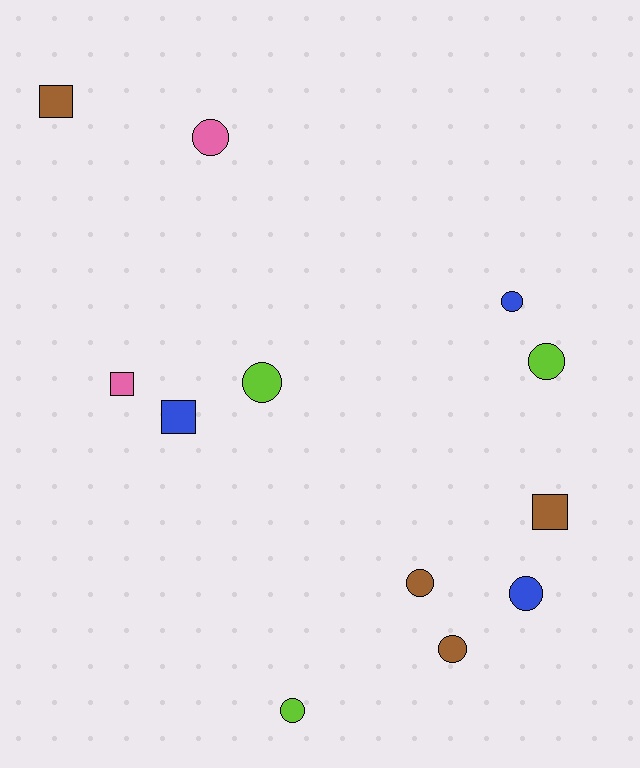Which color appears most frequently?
Brown, with 4 objects.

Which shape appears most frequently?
Circle, with 8 objects.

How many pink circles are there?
There is 1 pink circle.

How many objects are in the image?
There are 12 objects.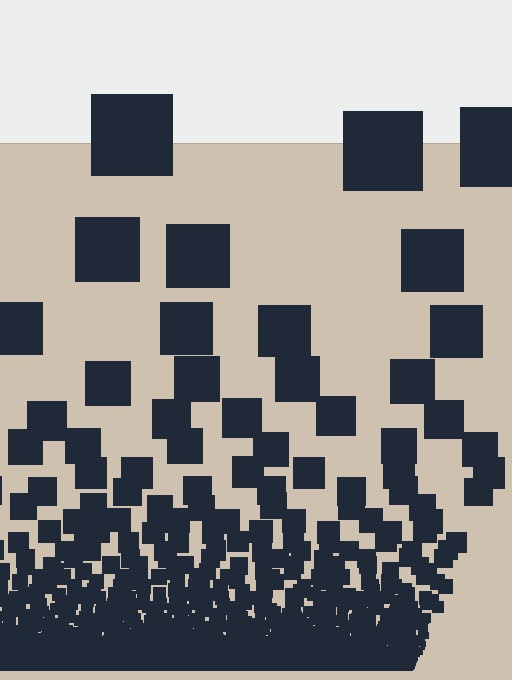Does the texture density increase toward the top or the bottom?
Density increases toward the bottom.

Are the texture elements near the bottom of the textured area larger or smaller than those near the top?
Smaller. The gradient is inverted — elements near the bottom are smaller and denser.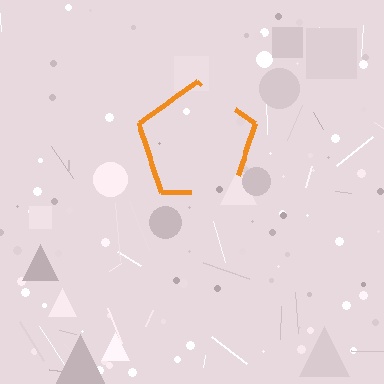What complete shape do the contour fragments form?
The contour fragments form a pentagon.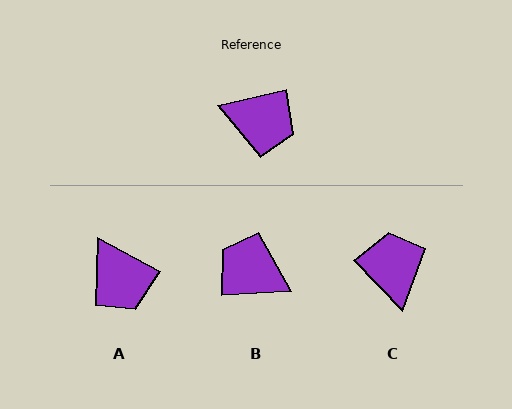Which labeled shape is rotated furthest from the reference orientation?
B, about 169 degrees away.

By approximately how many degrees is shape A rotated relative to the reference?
Approximately 42 degrees clockwise.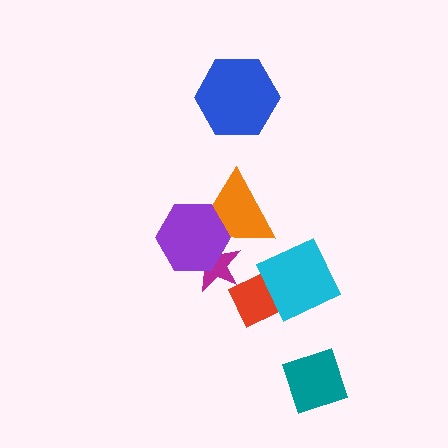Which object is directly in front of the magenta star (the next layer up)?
The orange triangle is directly in front of the magenta star.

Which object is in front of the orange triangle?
The purple hexagon is in front of the orange triangle.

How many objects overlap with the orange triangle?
2 objects overlap with the orange triangle.